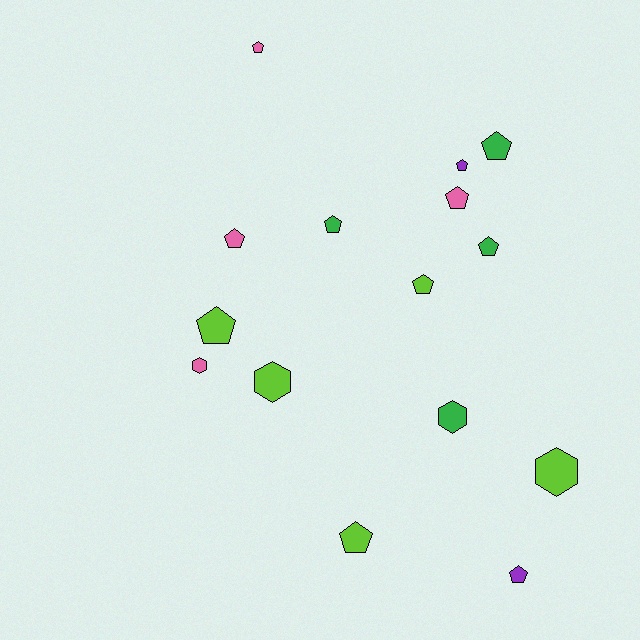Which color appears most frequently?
Lime, with 5 objects.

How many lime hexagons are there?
There are 2 lime hexagons.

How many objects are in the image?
There are 15 objects.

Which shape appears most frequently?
Pentagon, with 11 objects.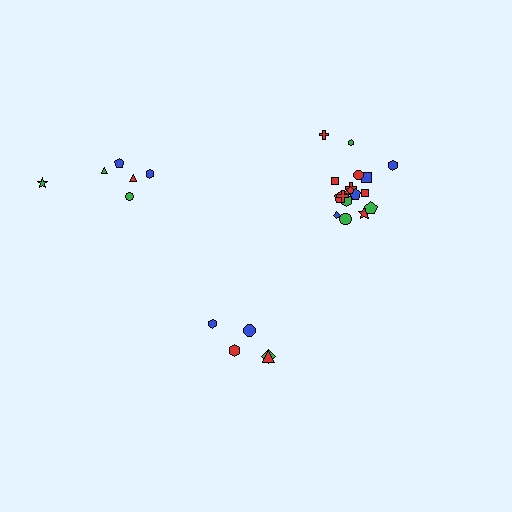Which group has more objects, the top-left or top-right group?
The top-right group.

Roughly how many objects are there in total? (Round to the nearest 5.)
Roughly 30 objects in total.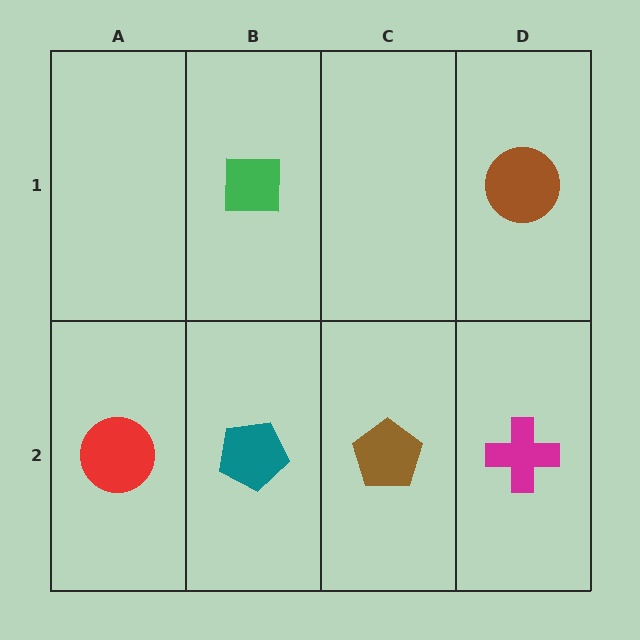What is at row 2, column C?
A brown pentagon.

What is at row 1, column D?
A brown circle.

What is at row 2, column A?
A red circle.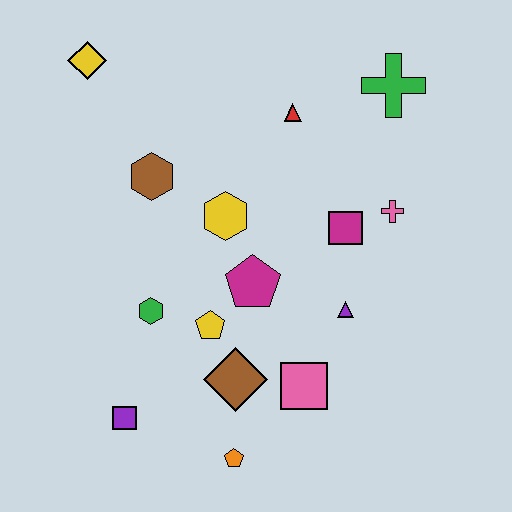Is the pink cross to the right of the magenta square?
Yes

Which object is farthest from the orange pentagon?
The yellow diamond is farthest from the orange pentagon.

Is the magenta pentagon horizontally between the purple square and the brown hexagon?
No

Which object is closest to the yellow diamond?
The brown hexagon is closest to the yellow diamond.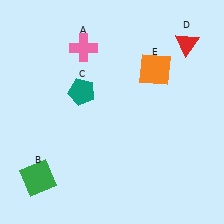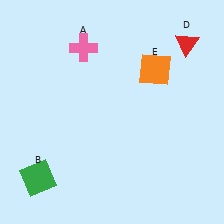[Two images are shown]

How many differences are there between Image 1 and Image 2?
There is 1 difference between the two images.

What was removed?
The teal pentagon (C) was removed in Image 2.